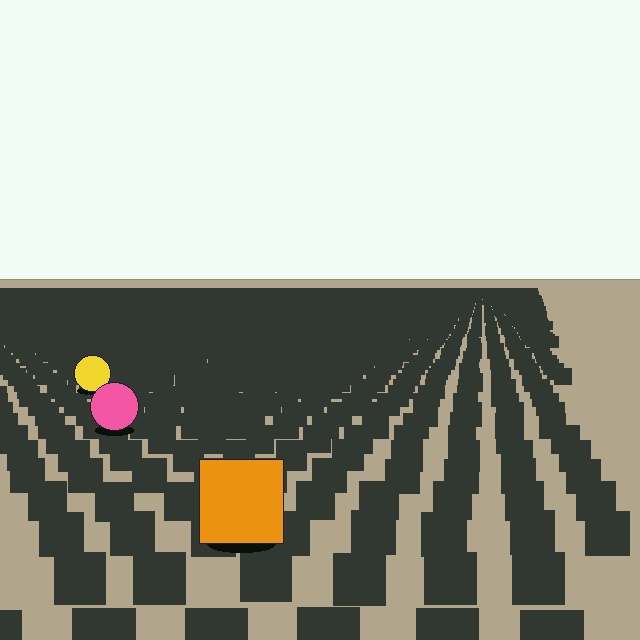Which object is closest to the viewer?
The orange square is closest. The texture marks near it are larger and more spread out.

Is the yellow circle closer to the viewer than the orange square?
No. The orange square is closer — you can tell from the texture gradient: the ground texture is coarser near it.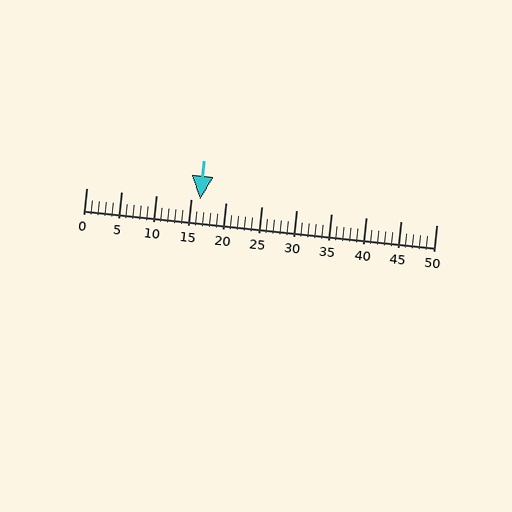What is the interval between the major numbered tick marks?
The major tick marks are spaced 5 units apart.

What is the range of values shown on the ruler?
The ruler shows values from 0 to 50.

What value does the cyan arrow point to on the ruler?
The cyan arrow points to approximately 16.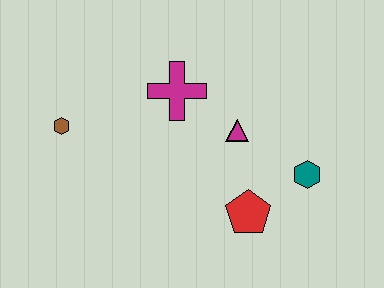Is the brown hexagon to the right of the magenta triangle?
No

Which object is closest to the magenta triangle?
The magenta cross is closest to the magenta triangle.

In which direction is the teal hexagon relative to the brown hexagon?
The teal hexagon is to the right of the brown hexagon.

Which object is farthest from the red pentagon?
The brown hexagon is farthest from the red pentagon.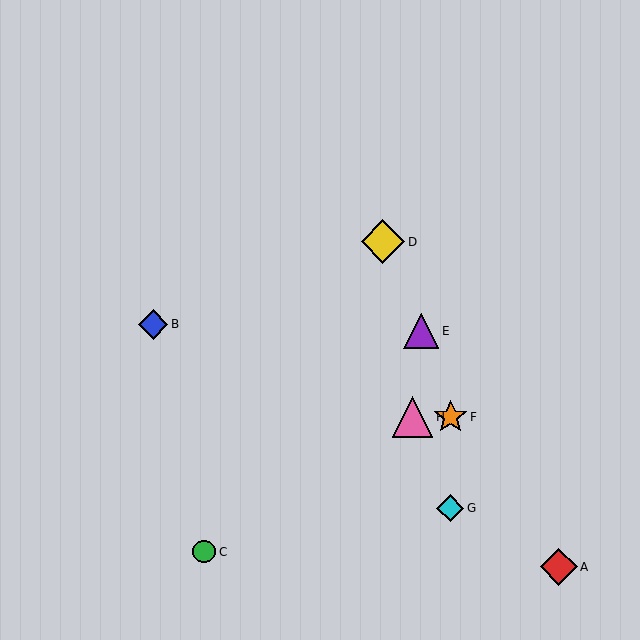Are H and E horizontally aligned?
No, H is at y≈417 and E is at y≈331.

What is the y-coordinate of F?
Object F is at y≈417.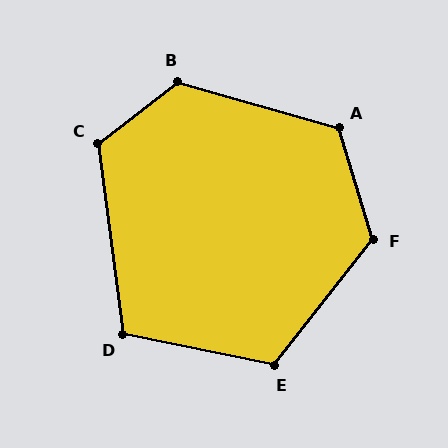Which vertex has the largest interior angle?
B, at approximately 126 degrees.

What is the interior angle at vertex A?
Approximately 123 degrees (obtuse).